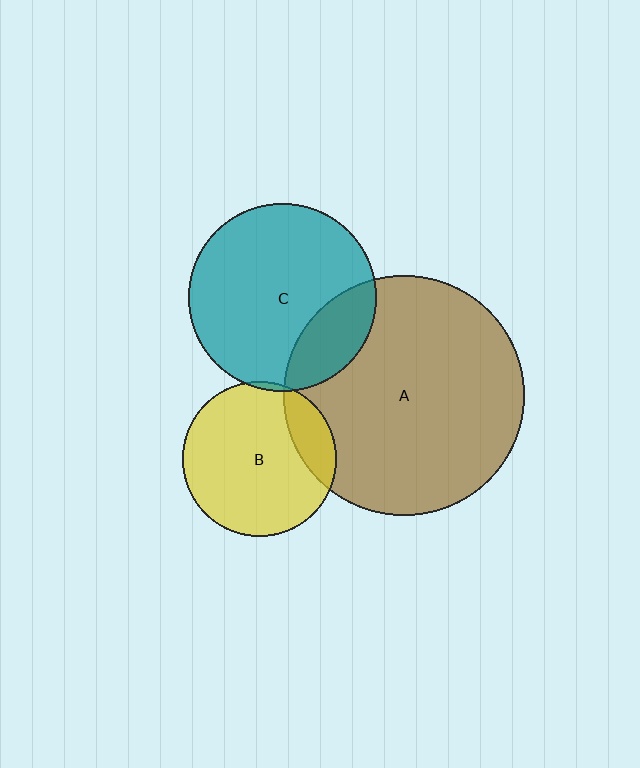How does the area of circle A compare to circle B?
Approximately 2.4 times.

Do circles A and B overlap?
Yes.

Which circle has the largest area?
Circle A (brown).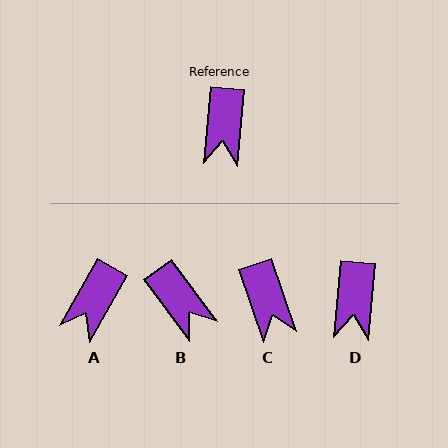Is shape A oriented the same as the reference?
No, it is off by about 24 degrees.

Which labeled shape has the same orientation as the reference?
D.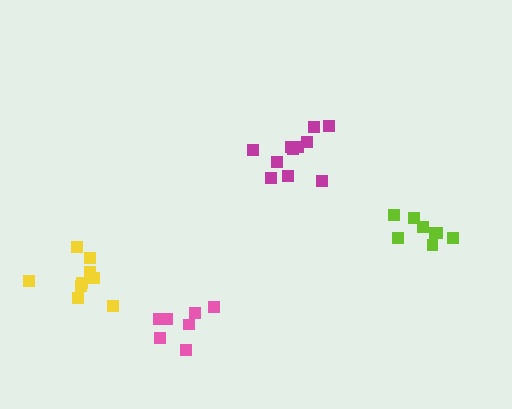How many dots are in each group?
Group 1: 11 dots, Group 2: 7 dots, Group 3: 8 dots, Group 4: 9 dots (35 total).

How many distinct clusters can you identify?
There are 4 distinct clusters.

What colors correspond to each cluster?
The clusters are colored: magenta, pink, lime, yellow.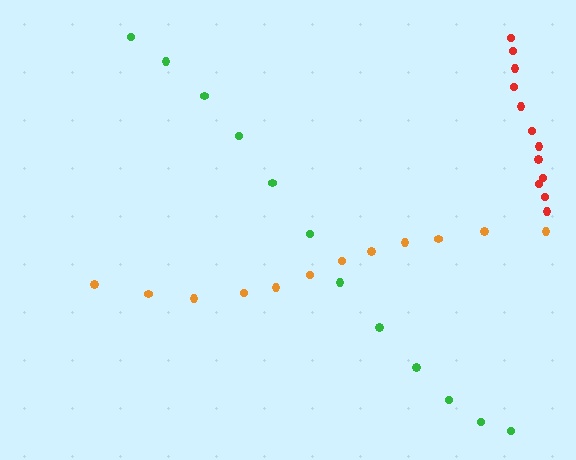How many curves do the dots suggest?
There are 3 distinct paths.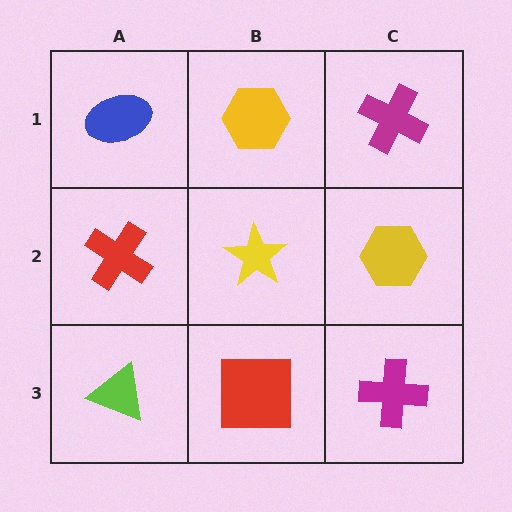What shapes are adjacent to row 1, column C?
A yellow hexagon (row 2, column C), a yellow hexagon (row 1, column B).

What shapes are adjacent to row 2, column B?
A yellow hexagon (row 1, column B), a red square (row 3, column B), a red cross (row 2, column A), a yellow hexagon (row 2, column C).